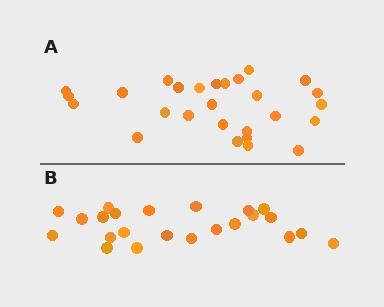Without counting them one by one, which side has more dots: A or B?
Region A (the top region) has more dots.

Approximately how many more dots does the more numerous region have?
Region A has about 4 more dots than region B.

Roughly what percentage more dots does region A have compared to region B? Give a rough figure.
About 15% more.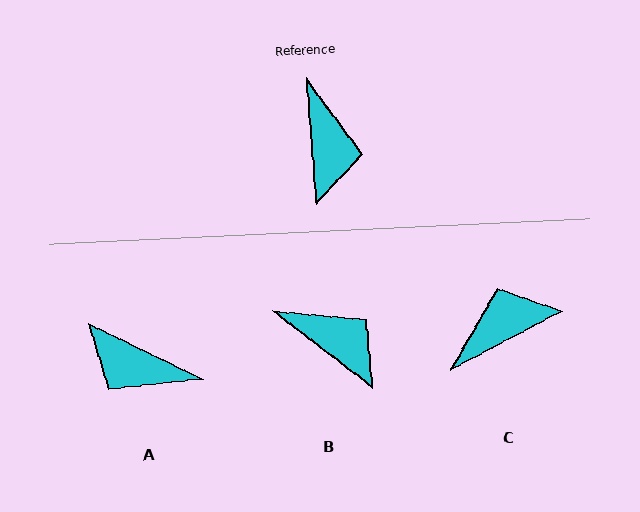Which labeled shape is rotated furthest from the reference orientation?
A, about 120 degrees away.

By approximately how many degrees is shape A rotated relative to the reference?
Approximately 120 degrees clockwise.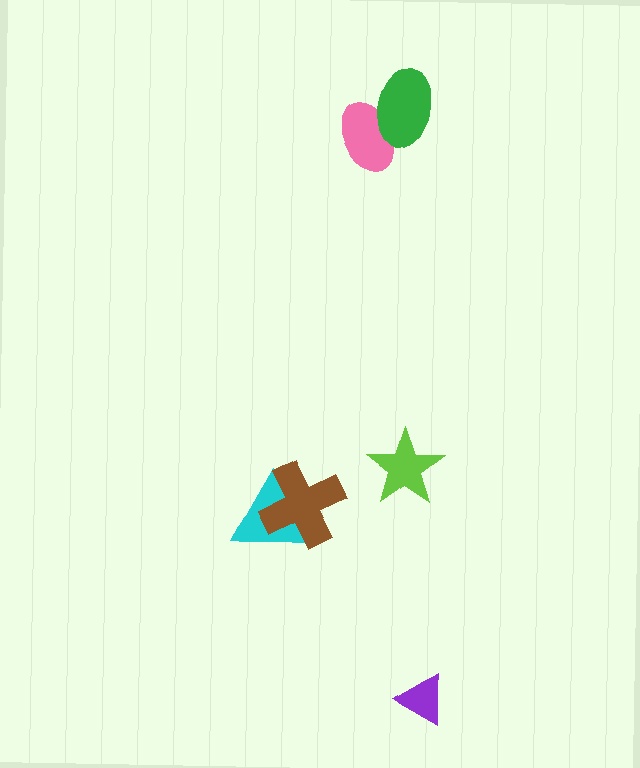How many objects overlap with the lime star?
0 objects overlap with the lime star.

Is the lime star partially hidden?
No, no other shape covers it.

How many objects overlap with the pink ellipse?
1 object overlaps with the pink ellipse.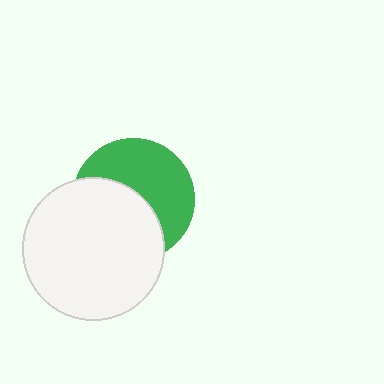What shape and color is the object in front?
The object in front is a white circle.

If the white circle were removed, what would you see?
You would see the complete green circle.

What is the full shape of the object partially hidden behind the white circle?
The partially hidden object is a green circle.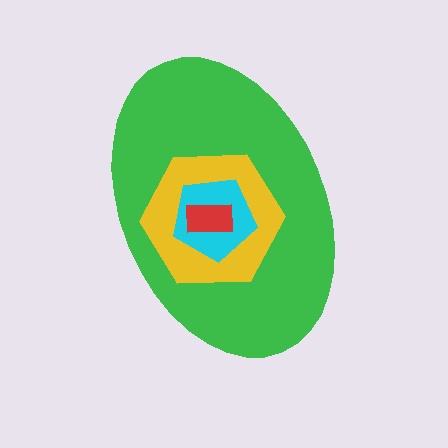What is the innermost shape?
The red rectangle.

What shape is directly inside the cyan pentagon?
The red rectangle.